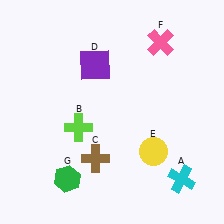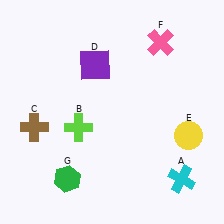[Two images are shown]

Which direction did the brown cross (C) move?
The brown cross (C) moved left.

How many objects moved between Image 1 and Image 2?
2 objects moved between the two images.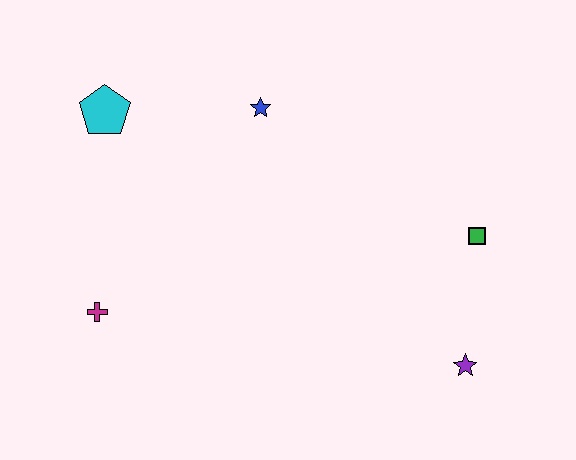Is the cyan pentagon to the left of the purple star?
Yes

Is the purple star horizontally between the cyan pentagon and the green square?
Yes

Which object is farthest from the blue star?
The purple star is farthest from the blue star.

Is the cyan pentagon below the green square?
No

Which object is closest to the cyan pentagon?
The blue star is closest to the cyan pentagon.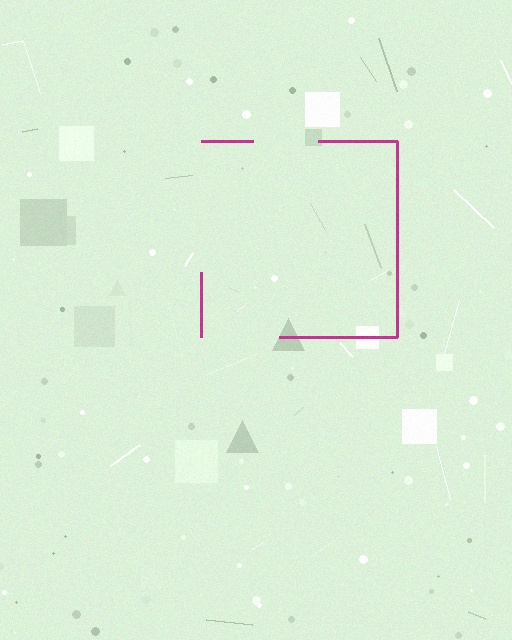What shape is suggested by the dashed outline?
The dashed outline suggests a square.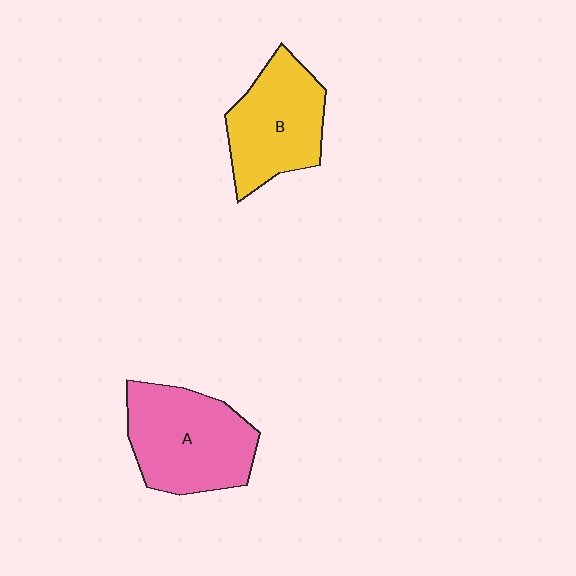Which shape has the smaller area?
Shape B (yellow).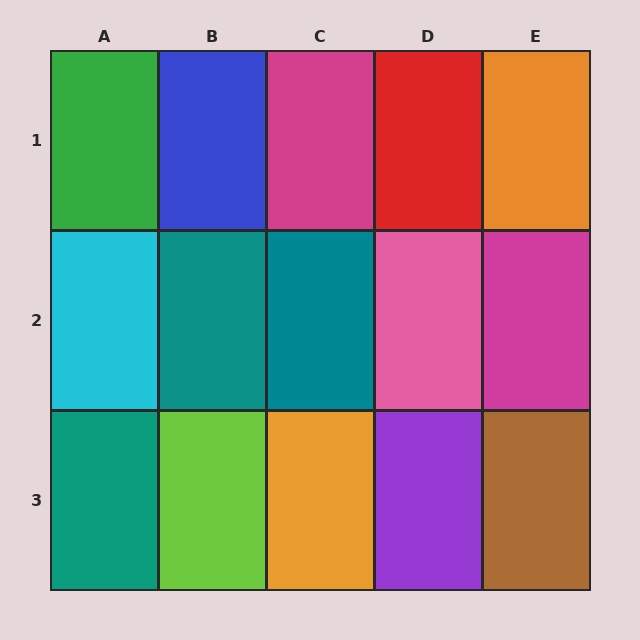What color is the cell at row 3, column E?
Brown.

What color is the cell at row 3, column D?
Purple.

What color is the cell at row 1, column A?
Green.